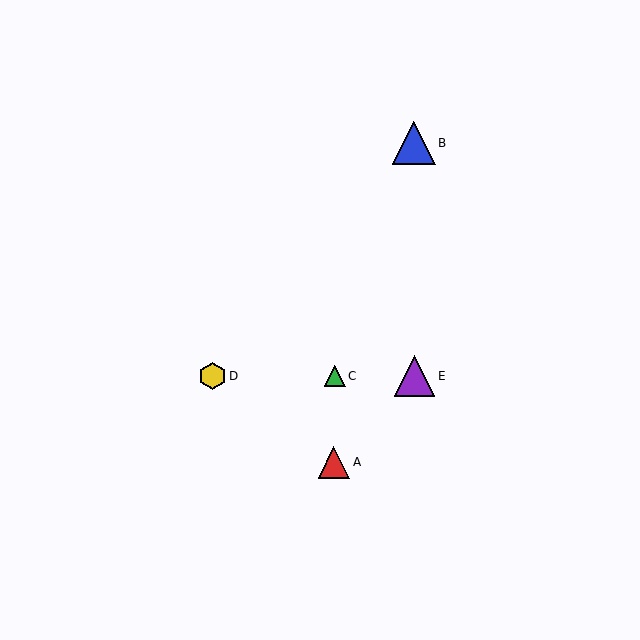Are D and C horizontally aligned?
Yes, both are at y≈376.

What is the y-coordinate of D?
Object D is at y≈376.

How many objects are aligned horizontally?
3 objects (C, D, E) are aligned horizontally.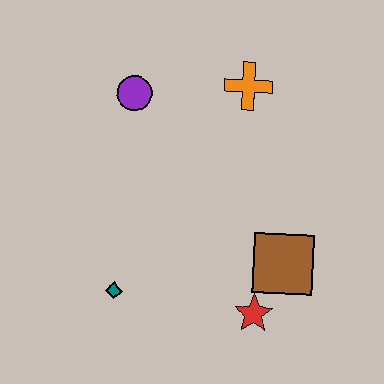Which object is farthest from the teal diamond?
The orange cross is farthest from the teal diamond.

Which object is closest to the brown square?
The red star is closest to the brown square.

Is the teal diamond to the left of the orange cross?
Yes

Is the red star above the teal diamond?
No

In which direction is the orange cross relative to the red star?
The orange cross is above the red star.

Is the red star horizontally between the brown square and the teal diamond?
Yes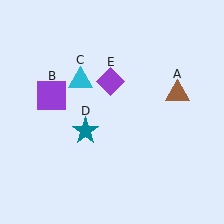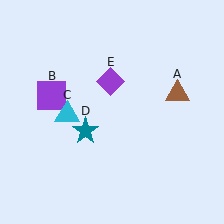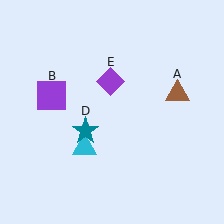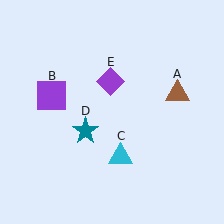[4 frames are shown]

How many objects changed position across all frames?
1 object changed position: cyan triangle (object C).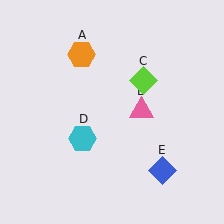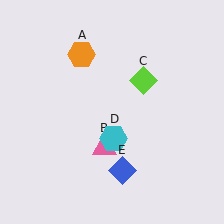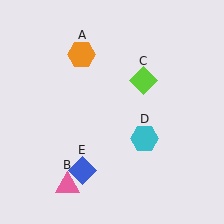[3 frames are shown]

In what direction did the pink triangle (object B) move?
The pink triangle (object B) moved down and to the left.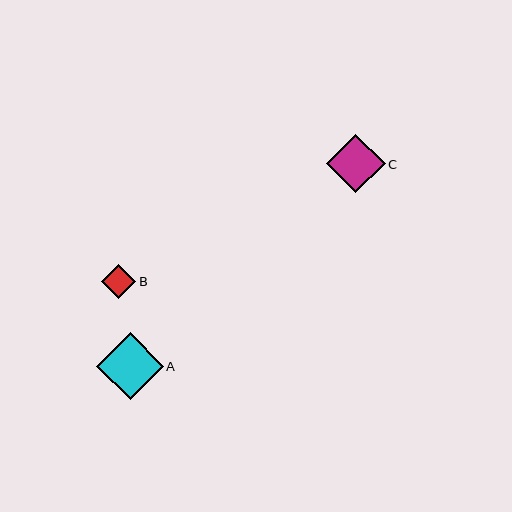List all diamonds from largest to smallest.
From largest to smallest: A, C, B.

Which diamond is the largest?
Diamond A is the largest with a size of approximately 67 pixels.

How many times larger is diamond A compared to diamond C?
Diamond A is approximately 1.1 times the size of diamond C.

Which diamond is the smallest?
Diamond B is the smallest with a size of approximately 35 pixels.